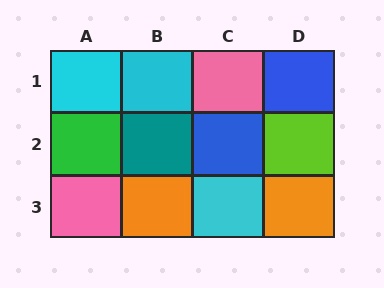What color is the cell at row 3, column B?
Orange.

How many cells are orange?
2 cells are orange.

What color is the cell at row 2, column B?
Teal.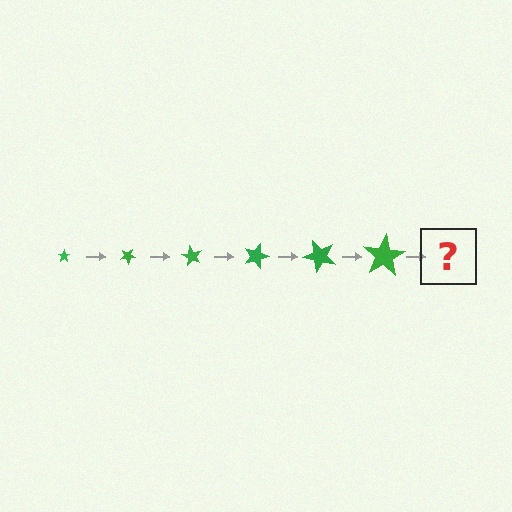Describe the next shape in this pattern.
It should be a star, larger than the previous one and rotated 180 degrees from the start.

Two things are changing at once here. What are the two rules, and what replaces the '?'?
The two rules are that the star grows larger each step and it rotates 30 degrees each step. The '?' should be a star, larger than the previous one and rotated 180 degrees from the start.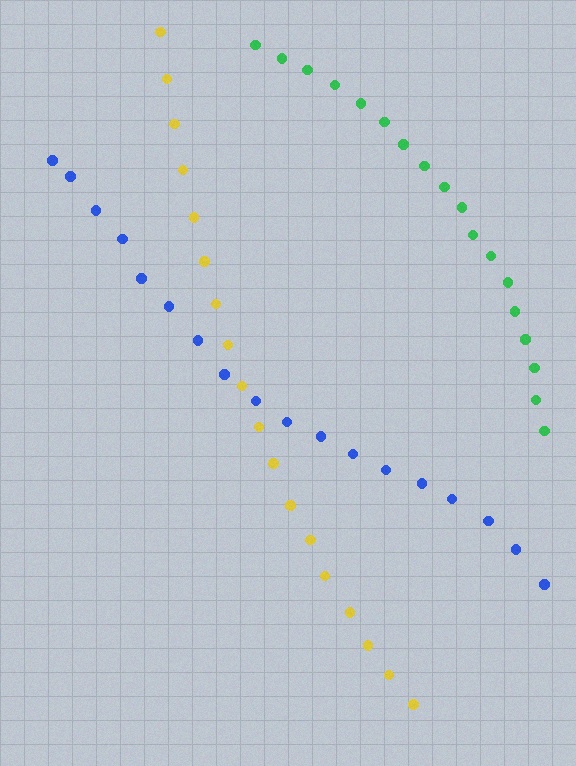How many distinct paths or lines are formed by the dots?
There are 3 distinct paths.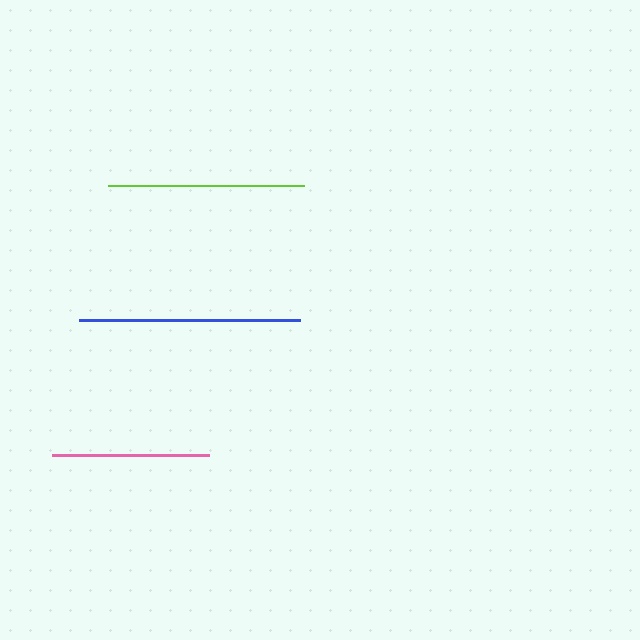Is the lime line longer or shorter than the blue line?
The blue line is longer than the lime line.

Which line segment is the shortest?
The pink line is the shortest at approximately 157 pixels.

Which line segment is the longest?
The blue line is the longest at approximately 221 pixels.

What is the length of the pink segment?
The pink segment is approximately 157 pixels long.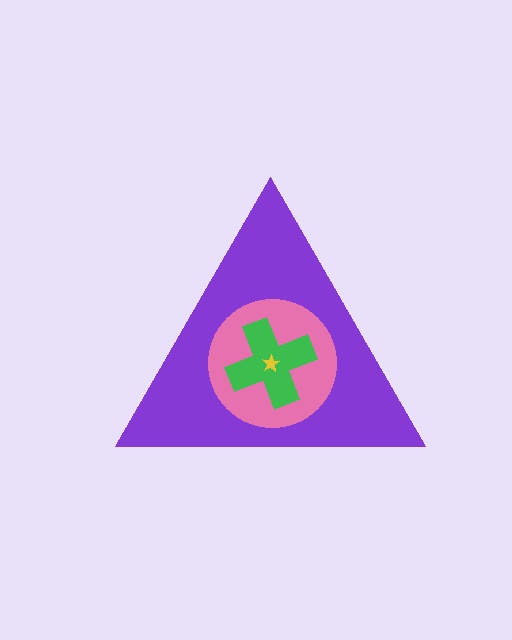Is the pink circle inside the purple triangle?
Yes.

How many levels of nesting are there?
4.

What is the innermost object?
The yellow star.